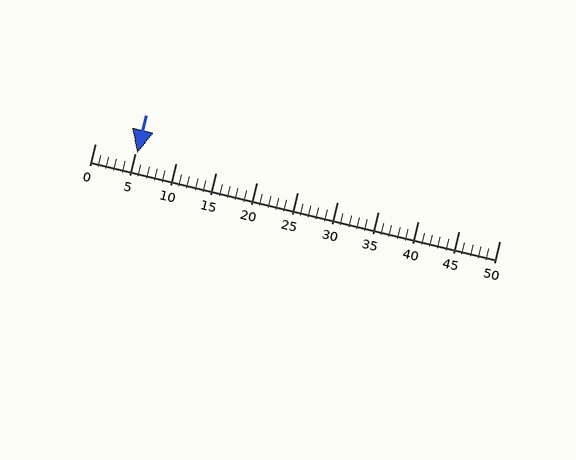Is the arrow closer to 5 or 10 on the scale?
The arrow is closer to 5.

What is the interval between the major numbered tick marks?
The major tick marks are spaced 5 units apart.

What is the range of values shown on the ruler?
The ruler shows values from 0 to 50.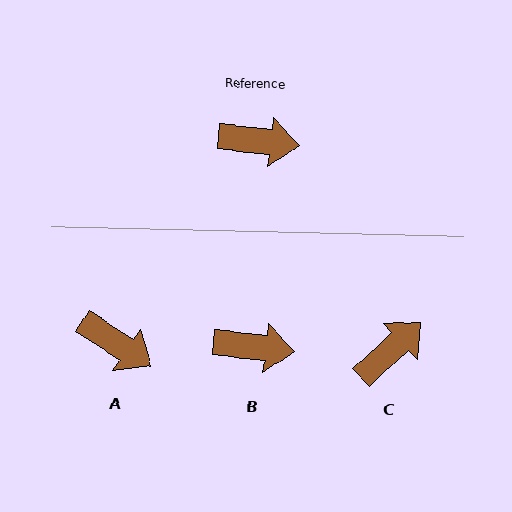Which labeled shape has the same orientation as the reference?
B.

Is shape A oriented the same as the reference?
No, it is off by about 27 degrees.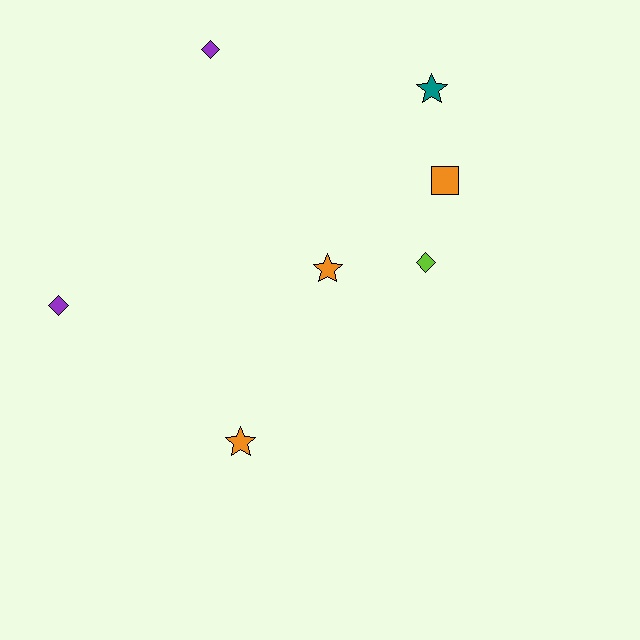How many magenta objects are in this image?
There are no magenta objects.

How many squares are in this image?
There is 1 square.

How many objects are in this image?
There are 7 objects.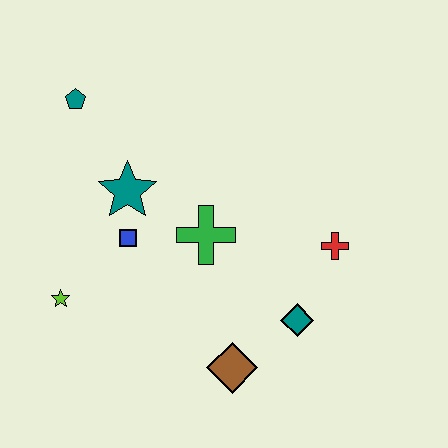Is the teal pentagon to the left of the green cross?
Yes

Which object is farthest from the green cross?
The teal pentagon is farthest from the green cross.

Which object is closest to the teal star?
The blue square is closest to the teal star.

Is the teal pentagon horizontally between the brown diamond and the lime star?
Yes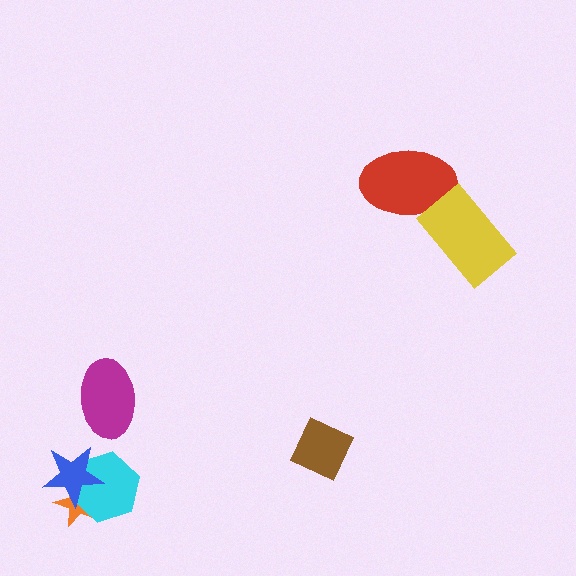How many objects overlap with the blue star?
2 objects overlap with the blue star.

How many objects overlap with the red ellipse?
1 object overlaps with the red ellipse.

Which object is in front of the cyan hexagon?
The blue star is in front of the cyan hexagon.